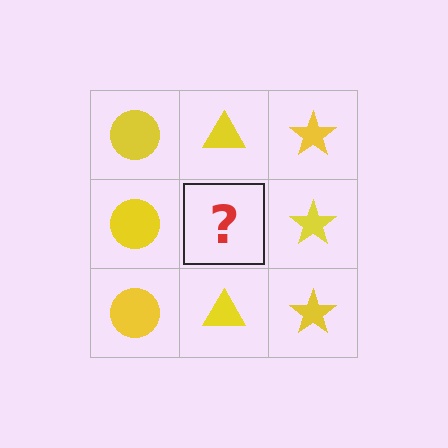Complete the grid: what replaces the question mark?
The question mark should be replaced with a yellow triangle.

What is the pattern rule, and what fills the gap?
The rule is that each column has a consistent shape. The gap should be filled with a yellow triangle.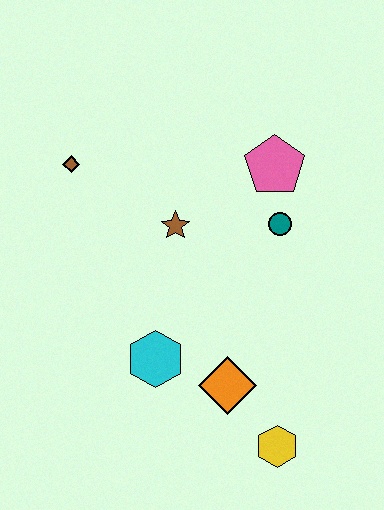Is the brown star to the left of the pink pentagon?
Yes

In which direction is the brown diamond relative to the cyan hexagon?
The brown diamond is above the cyan hexagon.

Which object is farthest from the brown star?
The yellow hexagon is farthest from the brown star.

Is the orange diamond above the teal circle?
No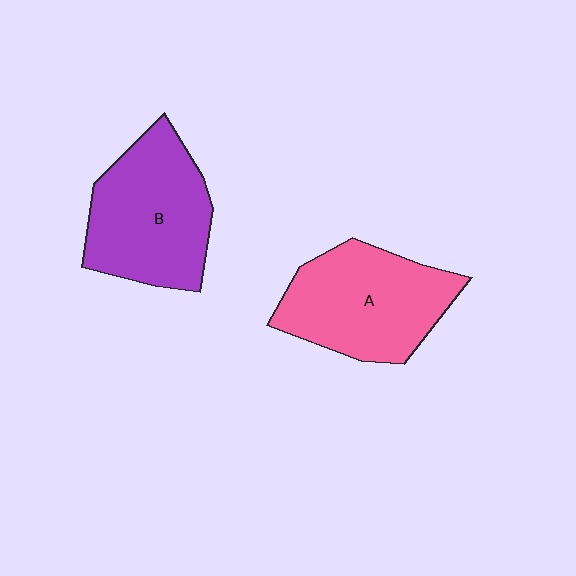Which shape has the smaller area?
Shape A (pink).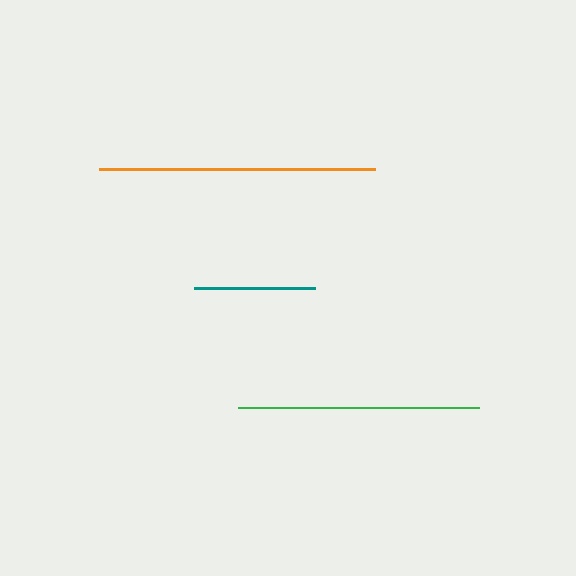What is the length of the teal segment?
The teal segment is approximately 121 pixels long.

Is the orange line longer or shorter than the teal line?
The orange line is longer than the teal line.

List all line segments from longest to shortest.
From longest to shortest: orange, green, teal.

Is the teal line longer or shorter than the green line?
The green line is longer than the teal line.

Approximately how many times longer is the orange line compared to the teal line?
The orange line is approximately 2.3 times the length of the teal line.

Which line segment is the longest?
The orange line is the longest at approximately 275 pixels.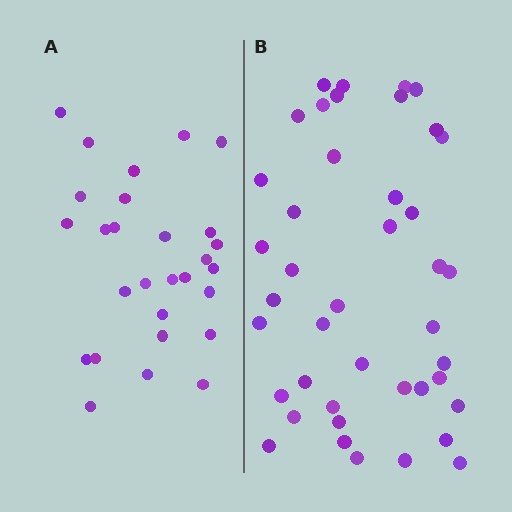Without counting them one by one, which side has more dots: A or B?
Region B (the right region) has more dots.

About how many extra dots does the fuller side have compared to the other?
Region B has approximately 15 more dots than region A.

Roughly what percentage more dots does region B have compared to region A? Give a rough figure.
About 50% more.